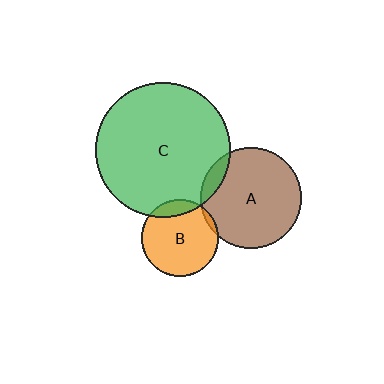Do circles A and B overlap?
Yes.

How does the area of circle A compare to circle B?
Approximately 1.7 times.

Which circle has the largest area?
Circle C (green).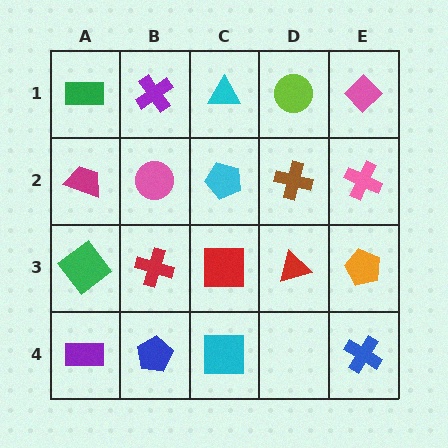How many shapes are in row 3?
5 shapes.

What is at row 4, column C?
A cyan square.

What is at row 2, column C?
A cyan pentagon.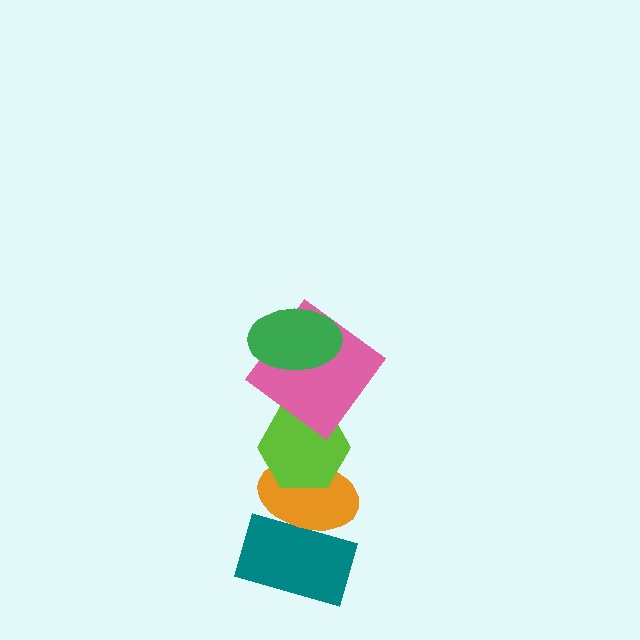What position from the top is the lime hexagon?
The lime hexagon is 3rd from the top.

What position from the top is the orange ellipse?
The orange ellipse is 4th from the top.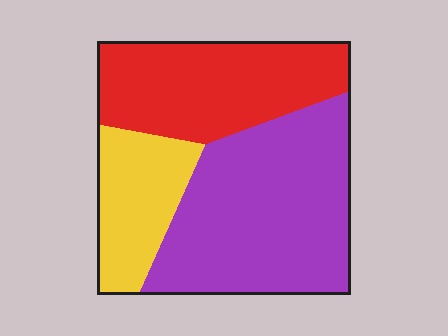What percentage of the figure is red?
Red covers around 35% of the figure.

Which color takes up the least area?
Yellow, at roughly 20%.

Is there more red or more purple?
Purple.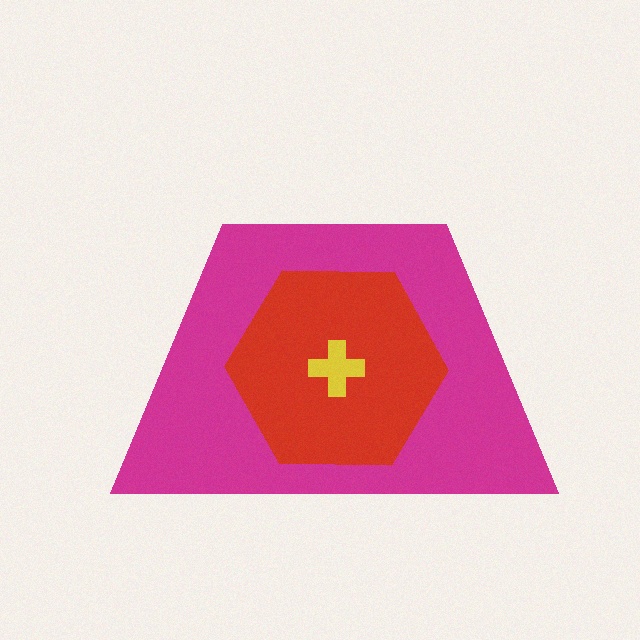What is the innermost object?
The yellow cross.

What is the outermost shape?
The magenta trapezoid.